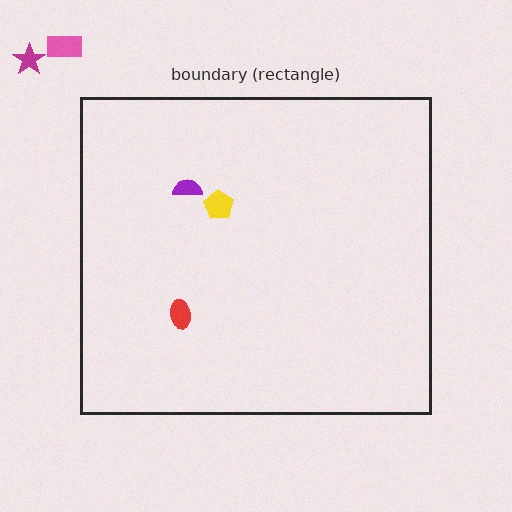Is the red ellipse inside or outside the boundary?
Inside.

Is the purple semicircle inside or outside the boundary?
Inside.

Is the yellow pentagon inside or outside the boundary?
Inside.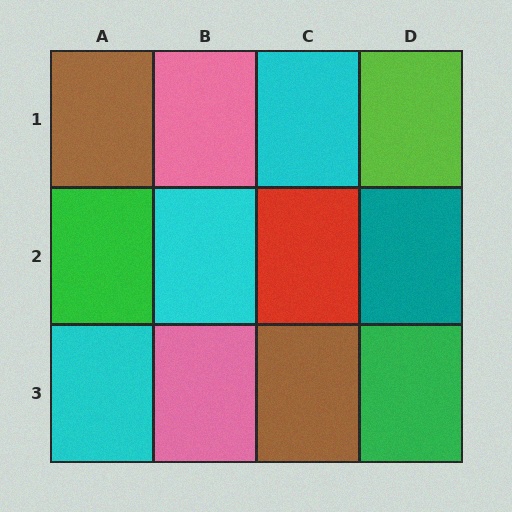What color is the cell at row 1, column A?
Brown.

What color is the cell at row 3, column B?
Pink.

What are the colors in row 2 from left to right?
Green, cyan, red, teal.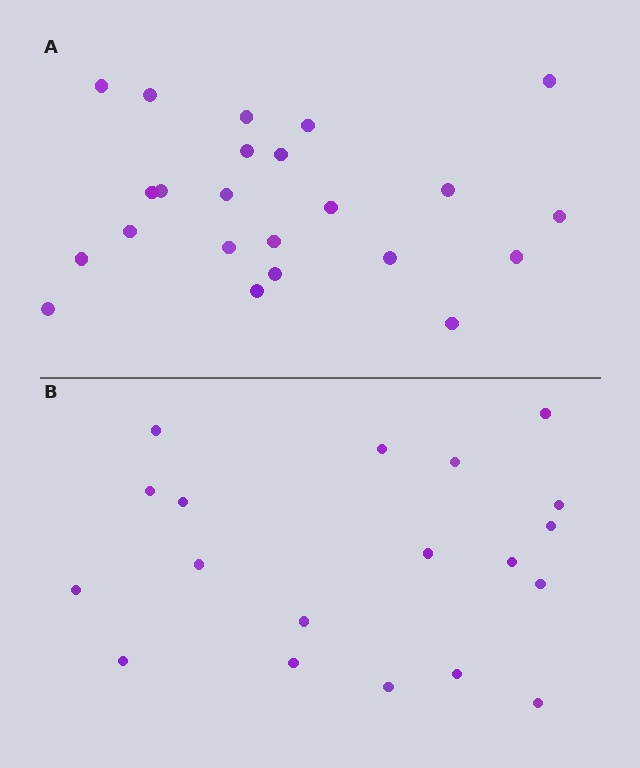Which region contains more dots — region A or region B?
Region A (the top region) has more dots.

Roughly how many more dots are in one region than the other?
Region A has about 4 more dots than region B.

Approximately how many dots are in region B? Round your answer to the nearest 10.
About 20 dots. (The exact count is 19, which rounds to 20.)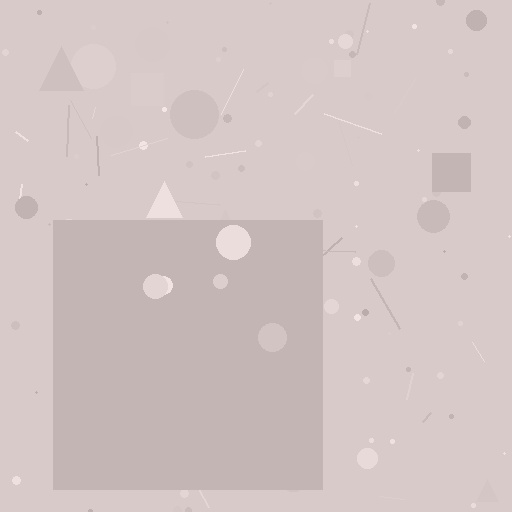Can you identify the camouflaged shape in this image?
The camouflaged shape is a square.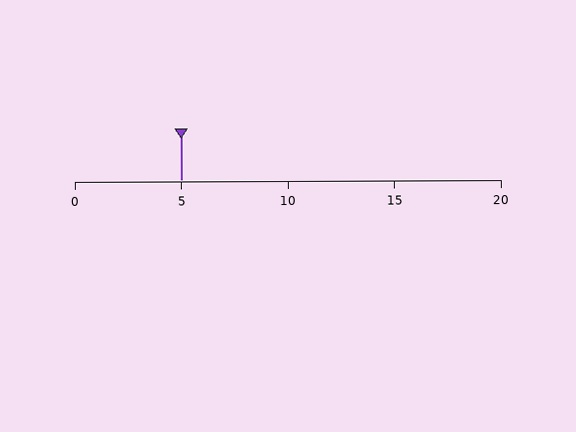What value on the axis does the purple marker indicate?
The marker indicates approximately 5.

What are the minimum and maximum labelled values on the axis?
The axis runs from 0 to 20.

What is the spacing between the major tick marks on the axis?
The major ticks are spaced 5 apart.